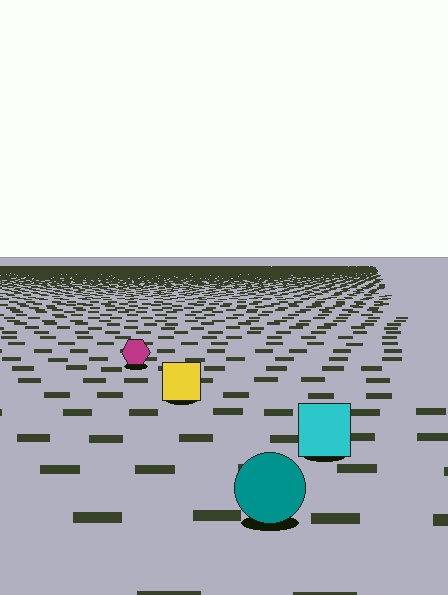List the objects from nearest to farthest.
From nearest to farthest: the teal circle, the cyan square, the yellow square, the magenta hexagon.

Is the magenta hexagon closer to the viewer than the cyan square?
No. The cyan square is closer — you can tell from the texture gradient: the ground texture is coarser near it.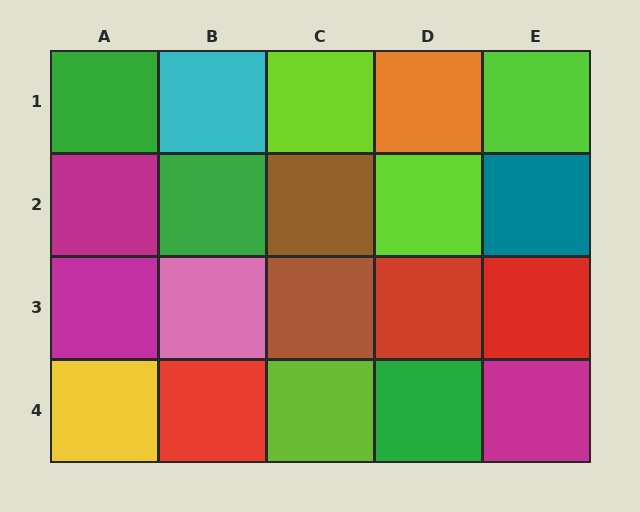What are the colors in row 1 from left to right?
Green, cyan, lime, orange, lime.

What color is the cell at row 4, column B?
Red.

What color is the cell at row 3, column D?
Red.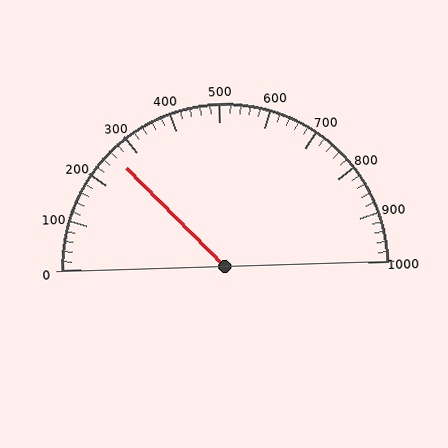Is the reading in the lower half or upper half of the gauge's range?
The reading is in the lower half of the range (0 to 1000).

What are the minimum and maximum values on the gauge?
The gauge ranges from 0 to 1000.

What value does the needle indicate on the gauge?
The needle indicates approximately 260.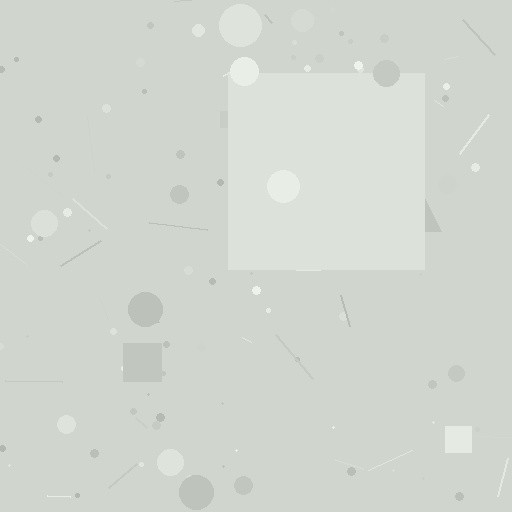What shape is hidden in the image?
A square is hidden in the image.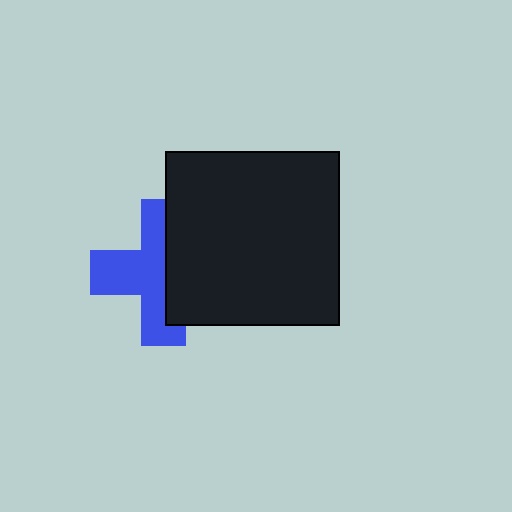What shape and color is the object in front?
The object in front is a black square.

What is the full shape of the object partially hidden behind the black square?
The partially hidden object is a blue cross.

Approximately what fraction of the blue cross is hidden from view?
Roughly 44% of the blue cross is hidden behind the black square.